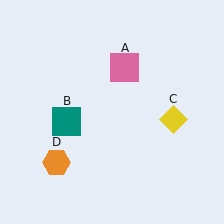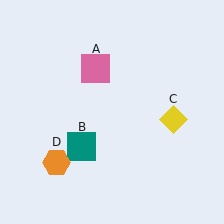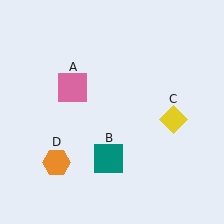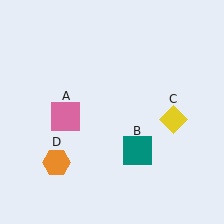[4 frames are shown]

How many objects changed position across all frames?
2 objects changed position: pink square (object A), teal square (object B).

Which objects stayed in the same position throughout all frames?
Yellow diamond (object C) and orange hexagon (object D) remained stationary.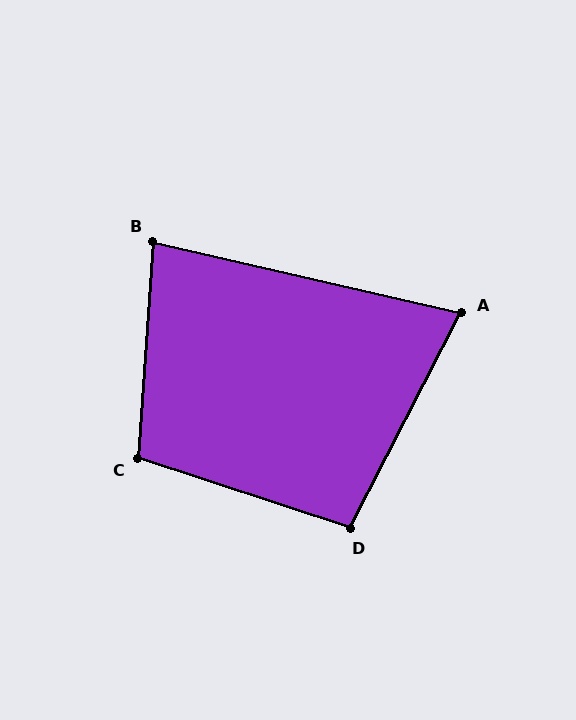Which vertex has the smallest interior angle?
A, at approximately 76 degrees.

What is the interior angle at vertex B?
Approximately 81 degrees (acute).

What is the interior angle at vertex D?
Approximately 99 degrees (obtuse).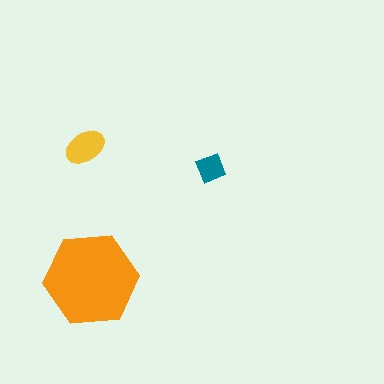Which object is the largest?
The orange hexagon.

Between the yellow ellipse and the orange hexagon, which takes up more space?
The orange hexagon.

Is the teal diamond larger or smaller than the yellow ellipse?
Smaller.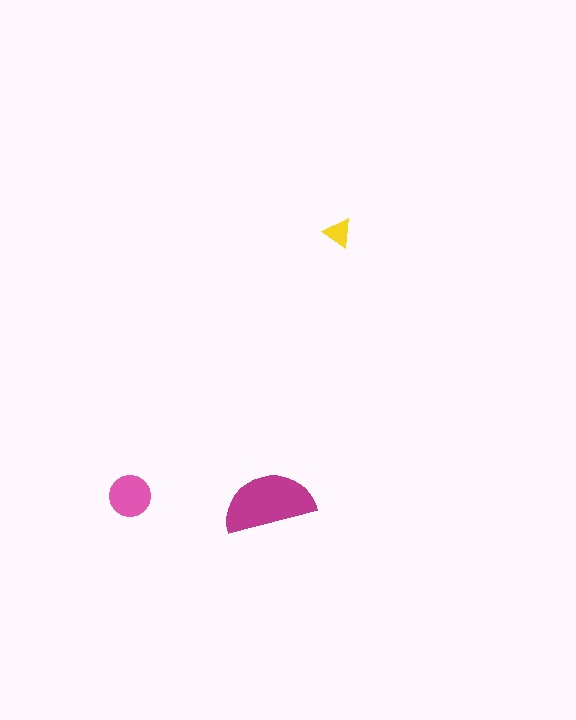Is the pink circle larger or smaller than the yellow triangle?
Larger.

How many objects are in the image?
There are 3 objects in the image.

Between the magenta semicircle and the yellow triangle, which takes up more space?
The magenta semicircle.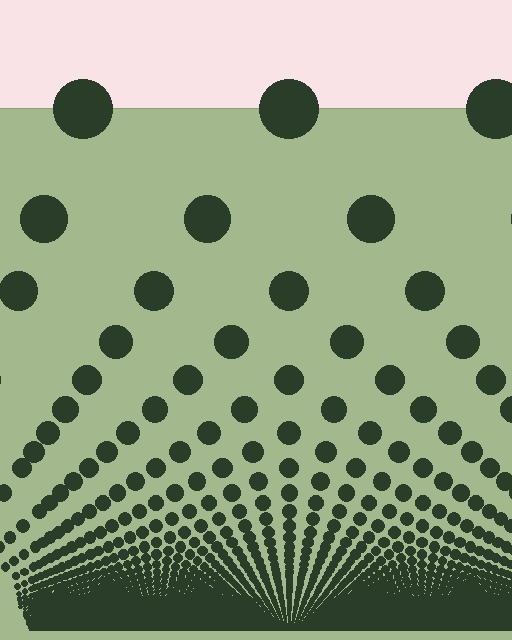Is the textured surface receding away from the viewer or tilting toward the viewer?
The surface appears to tilt toward the viewer. Texture elements get larger and sparser toward the top.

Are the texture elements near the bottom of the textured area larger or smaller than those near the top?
Smaller. The gradient is inverted — elements near the bottom are smaller and denser.